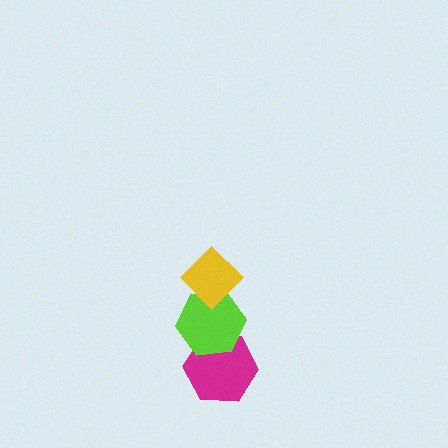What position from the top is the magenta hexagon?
The magenta hexagon is 3rd from the top.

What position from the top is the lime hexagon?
The lime hexagon is 2nd from the top.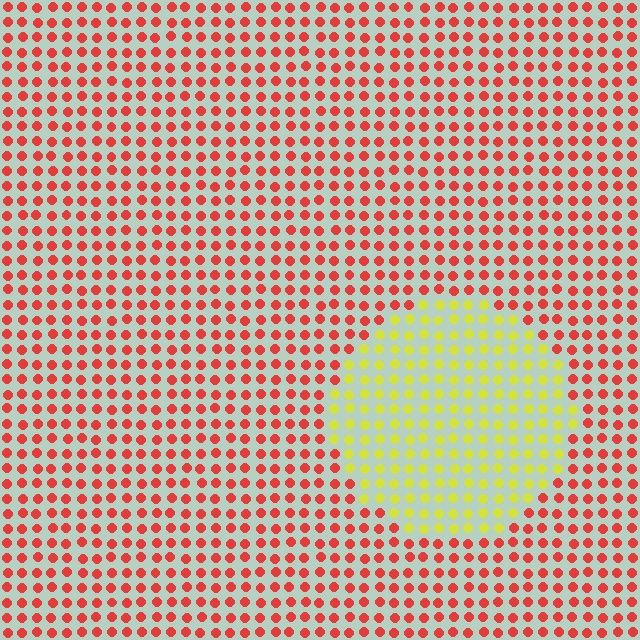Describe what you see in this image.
The image is filled with small red elements in a uniform arrangement. A circle-shaped region is visible where the elements are tinted to a slightly different hue, forming a subtle color boundary.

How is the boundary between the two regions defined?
The boundary is defined purely by a slight shift in hue (about 65 degrees). Spacing, size, and orientation are identical on both sides.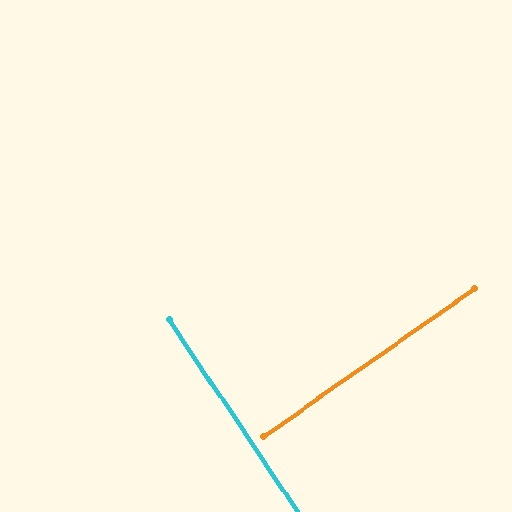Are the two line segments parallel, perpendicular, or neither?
Perpendicular — they meet at approximately 89°.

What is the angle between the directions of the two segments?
Approximately 89 degrees.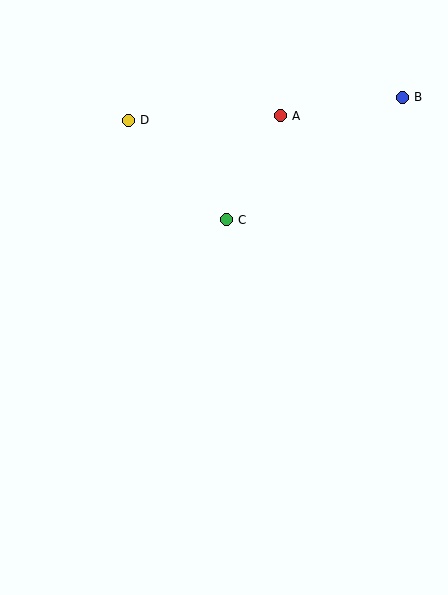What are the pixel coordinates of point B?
Point B is at (402, 97).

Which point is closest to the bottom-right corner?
Point C is closest to the bottom-right corner.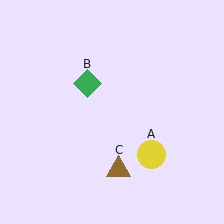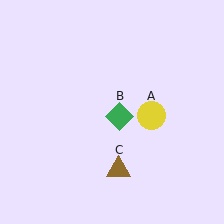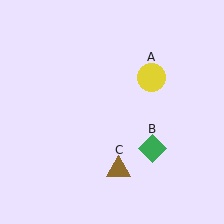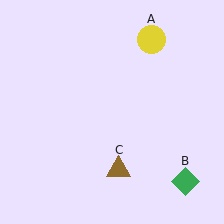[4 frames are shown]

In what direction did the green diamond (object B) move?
The green diamond (object B) moved down and to the right.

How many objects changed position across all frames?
2 objects changed position: yellow circle (object A), green diamond (object B).